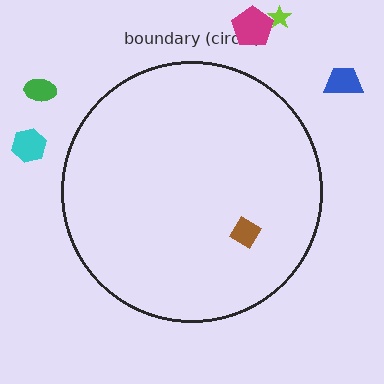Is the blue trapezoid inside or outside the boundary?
Outside.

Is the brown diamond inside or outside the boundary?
Inside.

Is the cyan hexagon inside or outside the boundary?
Outside.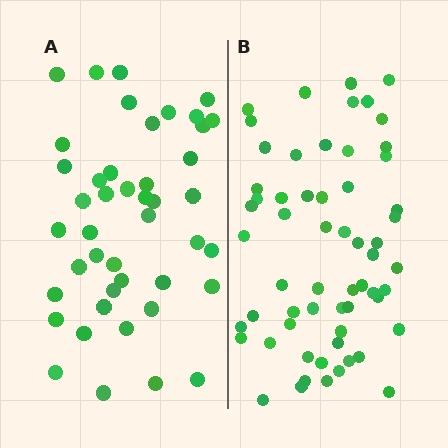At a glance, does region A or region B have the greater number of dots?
Region B (the right region) has more dots.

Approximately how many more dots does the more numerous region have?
Region B has approximately 15 more dots than region A.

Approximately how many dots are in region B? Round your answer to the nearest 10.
About 60 dots.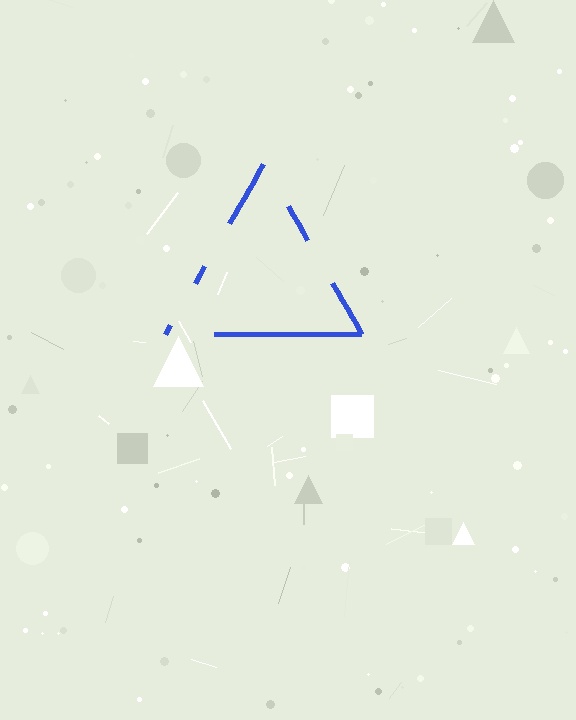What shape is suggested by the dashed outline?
The dashed outline suggests a triangle.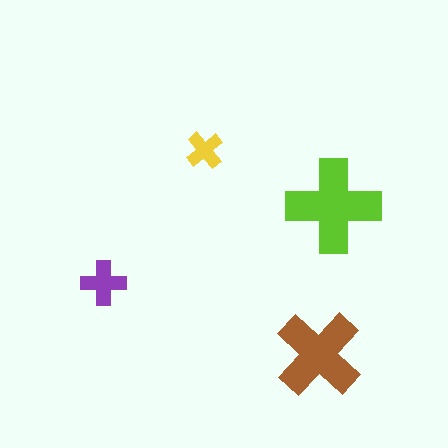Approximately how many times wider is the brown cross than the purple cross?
About 2 times wider.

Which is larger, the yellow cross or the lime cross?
The lime one.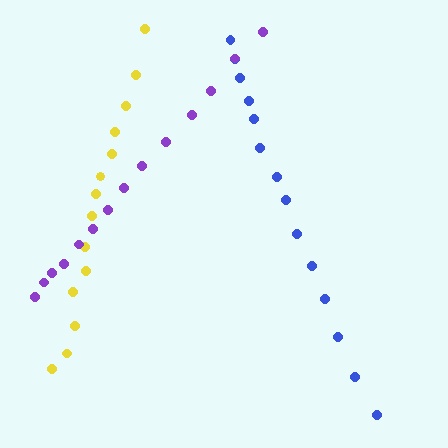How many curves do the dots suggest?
There are 3 distinct paths.